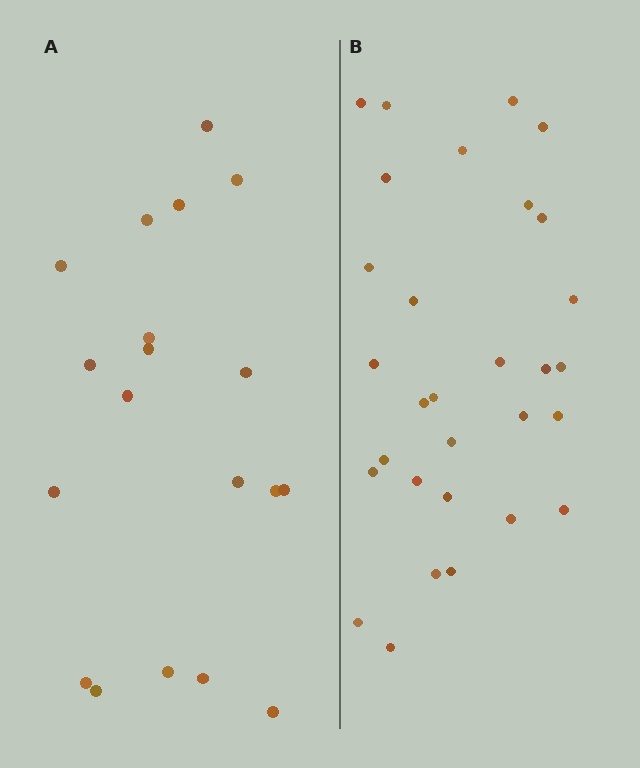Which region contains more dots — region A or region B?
Region B (the right region) has more dots.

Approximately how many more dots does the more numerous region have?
Region B has roughly 12 or so more dots than region A.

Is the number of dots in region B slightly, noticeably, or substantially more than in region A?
Region B has substantially more. The ratio is roughly 1.6 to 1.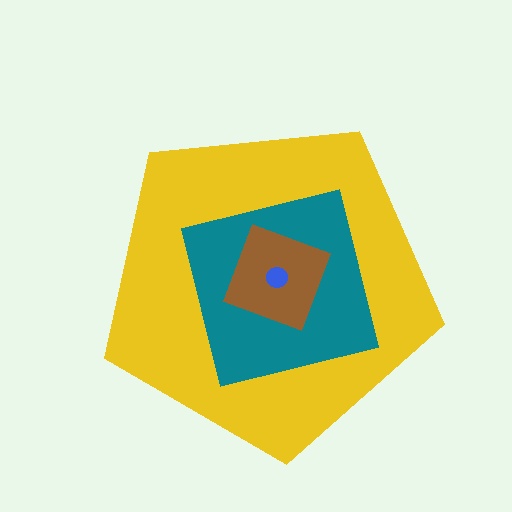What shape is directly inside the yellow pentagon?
The teal square.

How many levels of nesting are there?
4.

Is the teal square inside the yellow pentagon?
Yes.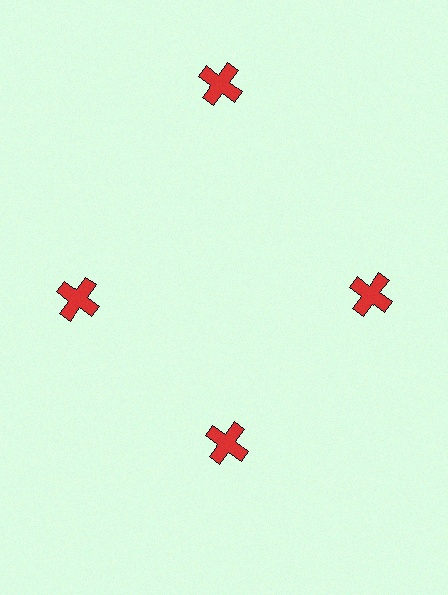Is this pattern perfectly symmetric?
No. The 4 red crosses are arranged in a ring, but one element near the 12 o'clock position is pushed outward from the center, breaking the 4-fold rotational symmetry.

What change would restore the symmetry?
The symmetry would be restored by moving it inward, back onto the ring so that all 4 crosses sit at equal angles and equal distance from the center.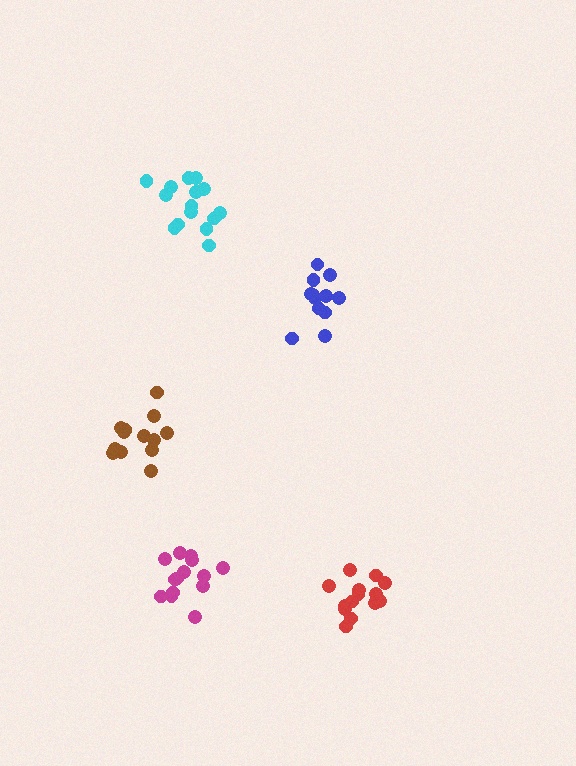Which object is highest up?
The cyan cluster is topmost.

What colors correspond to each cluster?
The clusters are colored: brown, cyan, red, blue, magenta.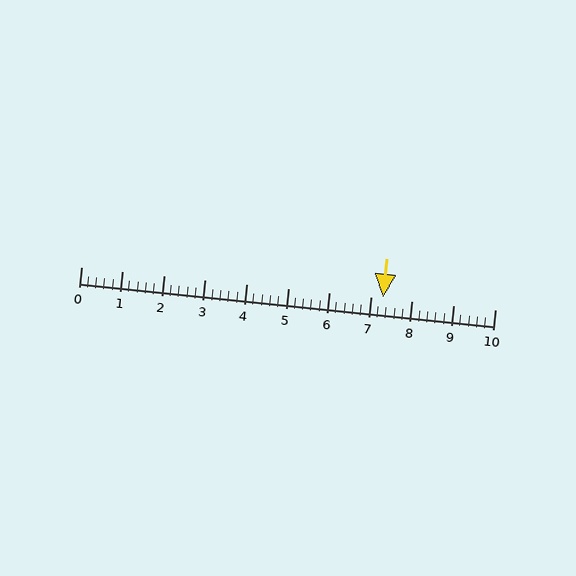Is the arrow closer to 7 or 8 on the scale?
The arrow is closer to 7.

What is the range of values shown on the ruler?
The ruler shows values from 0 to 10.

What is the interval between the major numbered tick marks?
The major tick marks are spaced 1 units apart.